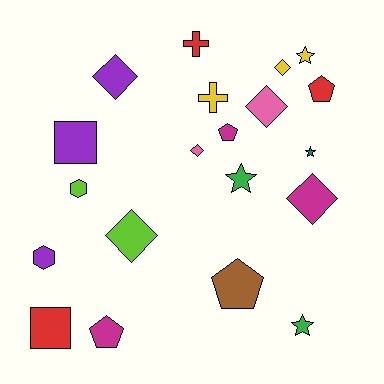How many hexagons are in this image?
There are 2 hexagons.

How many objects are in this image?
There are 20 objects.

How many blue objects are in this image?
There are no blue objects.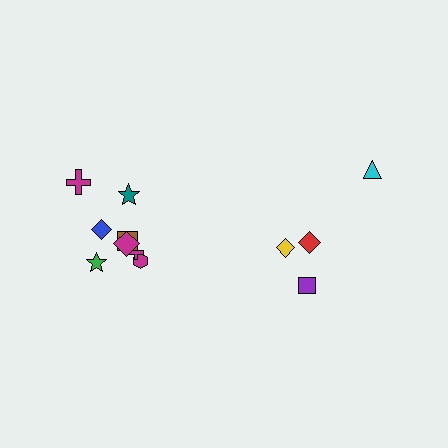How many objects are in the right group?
There are 4 objects.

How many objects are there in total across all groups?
There are 12 objects.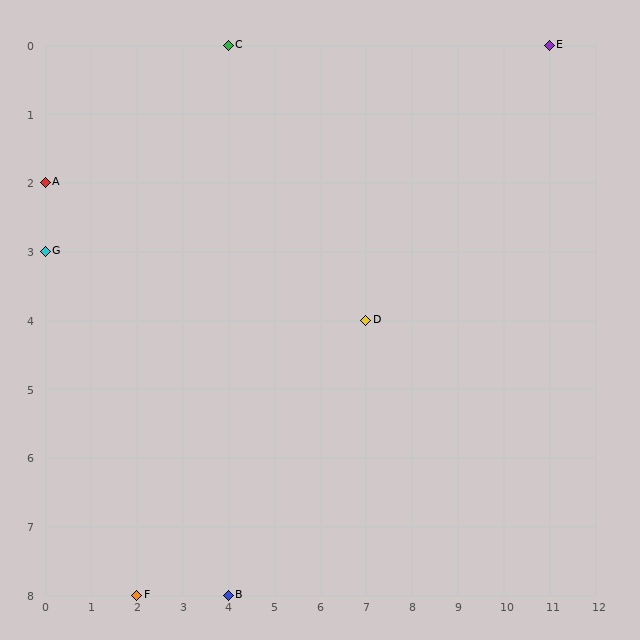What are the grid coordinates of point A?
Point A is at grid coordinates (0, 2).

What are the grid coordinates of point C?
Point C is at grid coordinates (4, 0).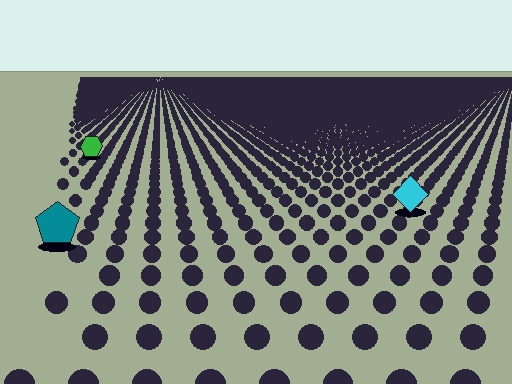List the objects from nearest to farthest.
From nearest to farthest: the teal pentagon, the cyan diamond, the green hexagon.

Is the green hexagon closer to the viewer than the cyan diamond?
No. The cyan diamond is closer — you can tell from the texture gradient: the ground texture is coarser near it.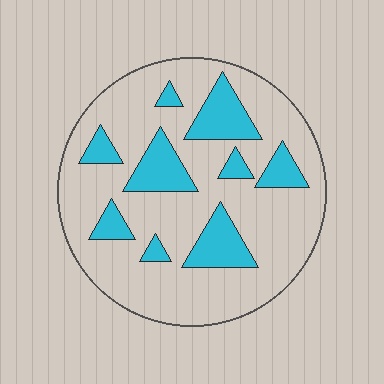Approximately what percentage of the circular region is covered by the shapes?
Approximately 25%.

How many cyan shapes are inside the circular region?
9.